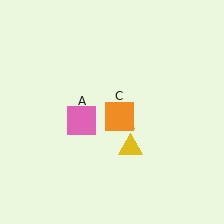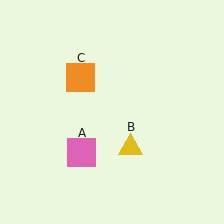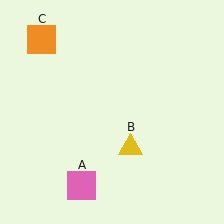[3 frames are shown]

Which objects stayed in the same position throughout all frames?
Yellow triangle (object B) remained stationary.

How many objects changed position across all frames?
2 objects changed position: pink square (object A), orange square (object C).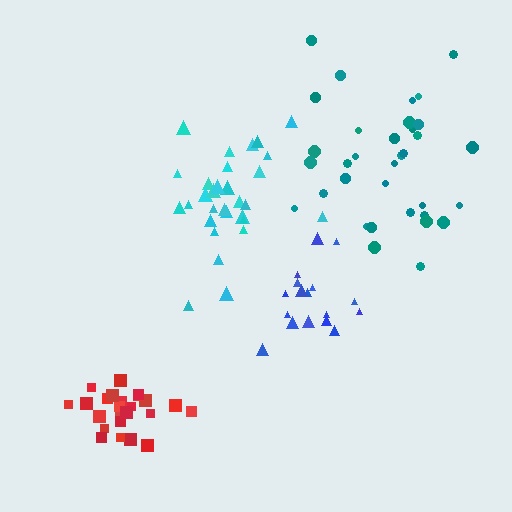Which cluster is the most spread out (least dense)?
Teal.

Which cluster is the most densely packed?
Red.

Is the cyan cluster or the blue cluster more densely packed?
Blue.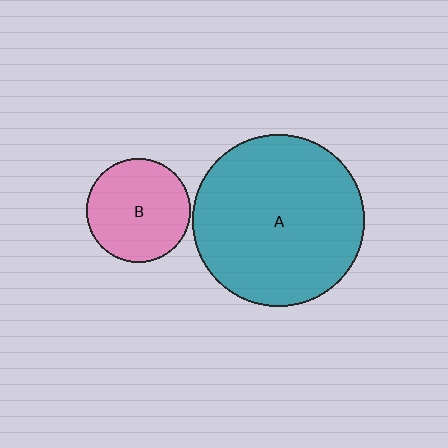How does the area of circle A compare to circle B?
Approximately 2.8 times.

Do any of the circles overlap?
No, none of the circles overlap.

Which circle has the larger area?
Circle A (teal).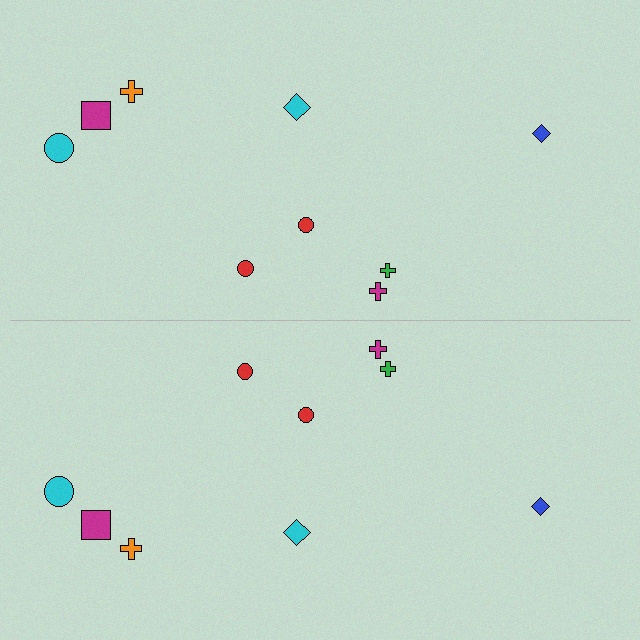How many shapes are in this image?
There are 18 shapes in this image.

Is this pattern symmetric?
Yes, this pattern has bilateral (reflection) symmetry.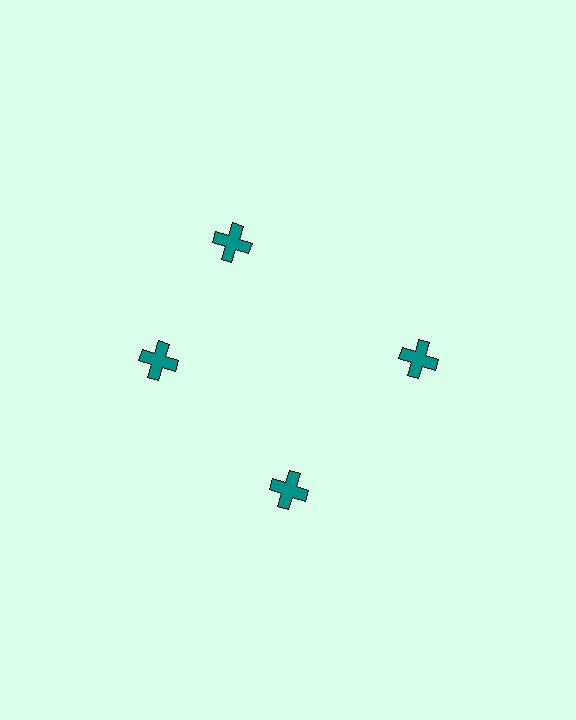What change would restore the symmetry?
The symmetry would be restored by rotating it back into even spacing with its neighbors so that all 4 crosses sit at equal angles and equal distance from the center.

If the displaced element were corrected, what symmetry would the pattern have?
It would have 4-fold rotational symmetry — the pattern would map onto itself every 90 degrees.